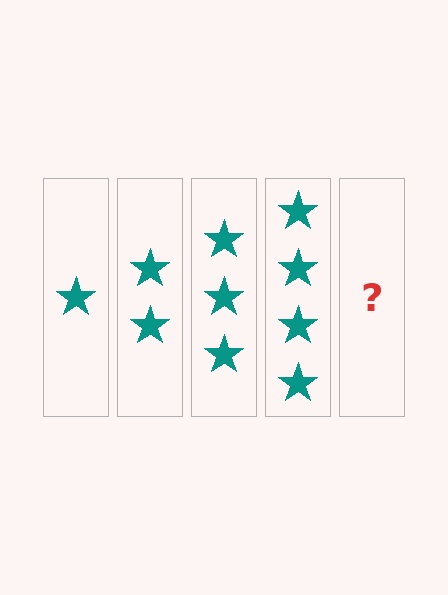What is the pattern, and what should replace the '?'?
The pattern is that each step adds one more star. The '?' should be 5 stars.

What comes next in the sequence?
The next element should be 5 stars.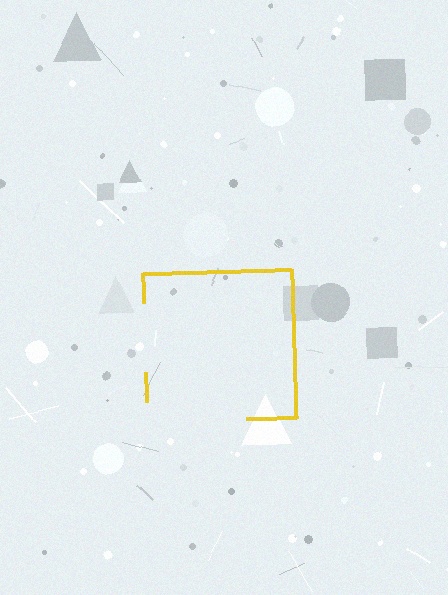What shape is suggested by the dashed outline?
The dashed outline suggests a square.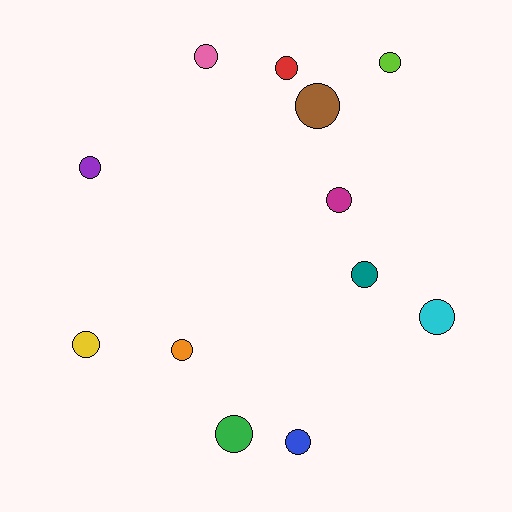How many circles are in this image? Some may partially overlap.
There are 12 circles.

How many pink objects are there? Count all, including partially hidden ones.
There is 1 pink object.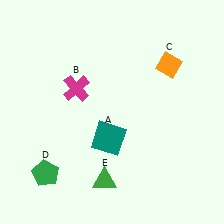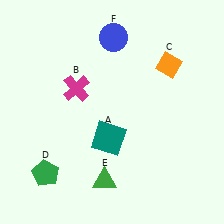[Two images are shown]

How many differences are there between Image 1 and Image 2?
There is 1 difference between the two images.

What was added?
A blue circle (F) was added in Image 2.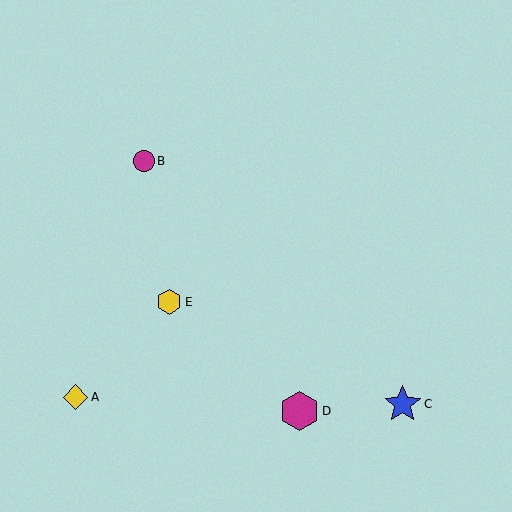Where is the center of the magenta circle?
The center of the magenta circle is at (144, 161).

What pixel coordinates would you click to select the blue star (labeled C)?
Click at (403, 404) to select the blue star C.